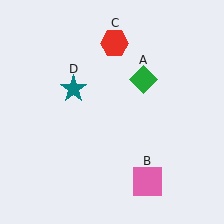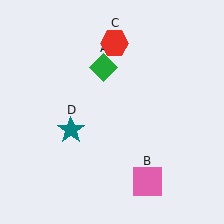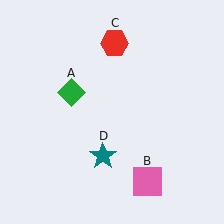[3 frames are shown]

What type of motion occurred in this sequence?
The green diamond (object A), teal star (object D) rotated counterclockwise around the center of the scene.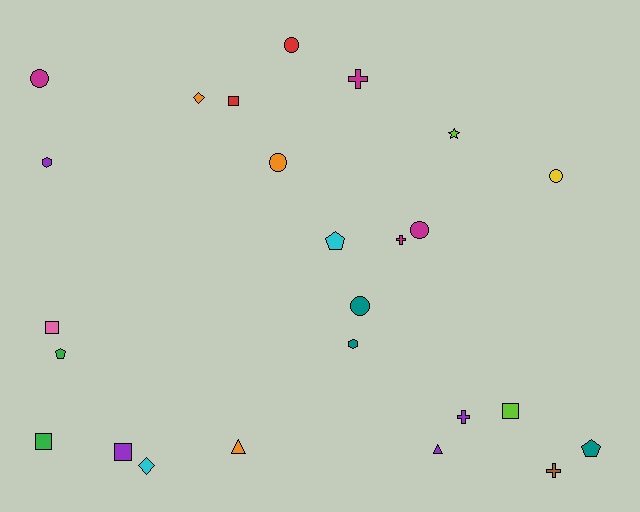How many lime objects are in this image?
There are 2 lime objects.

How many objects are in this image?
There are 25 objects.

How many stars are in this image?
There is 1 star.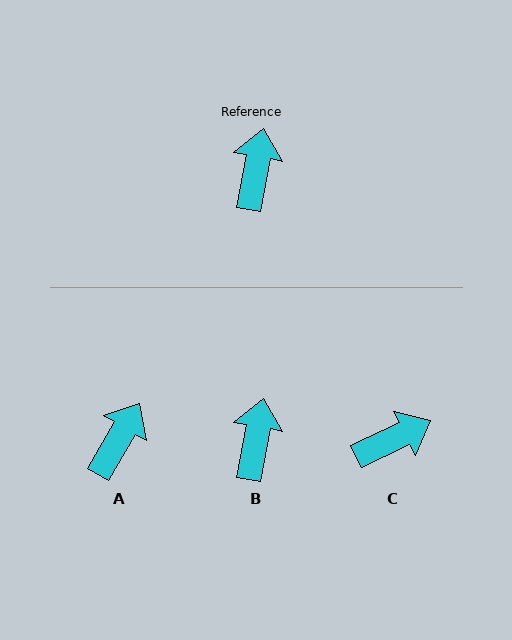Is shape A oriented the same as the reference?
No, it is off by about 20 degrees.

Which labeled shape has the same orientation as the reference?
B.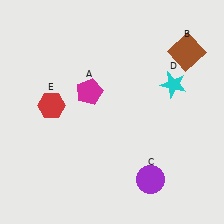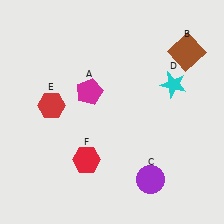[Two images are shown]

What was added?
A red hexagon (F) was added in Image 2.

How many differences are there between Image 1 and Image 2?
There is 1 difference between the two images.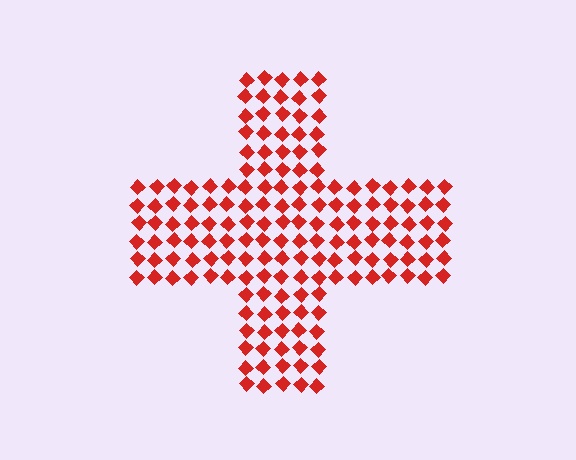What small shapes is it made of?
It is made of small diamonds.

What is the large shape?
The large shape is a cross.